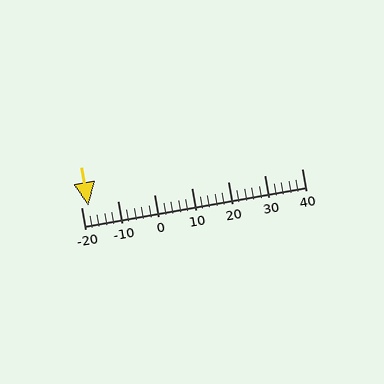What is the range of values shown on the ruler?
The ruler shows values from -20 to 40.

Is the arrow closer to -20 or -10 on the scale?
The arrow is closer to -20.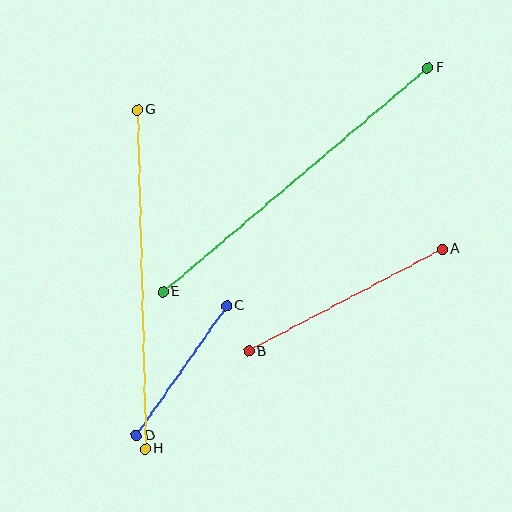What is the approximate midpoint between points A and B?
The midpoint is at approximately (345, 300) pixels.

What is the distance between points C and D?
The distance is approximately 158 pixels.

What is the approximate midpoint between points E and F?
The midpoint is at approximately (295, 180) pixels.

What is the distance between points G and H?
The distance is approximately 339 pixels.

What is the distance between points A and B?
The distance is approximately 218 pixels.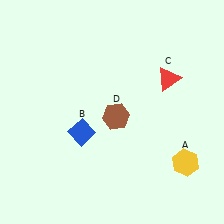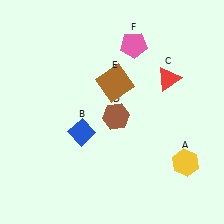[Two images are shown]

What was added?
A brown square (E), a pink pentagon (F) were added in Image 2.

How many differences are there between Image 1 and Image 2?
There are 2 differences between the two images.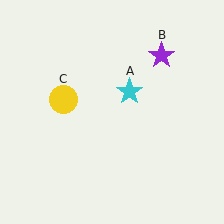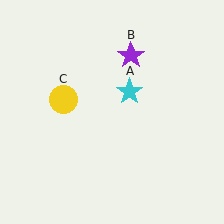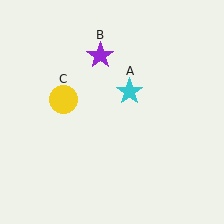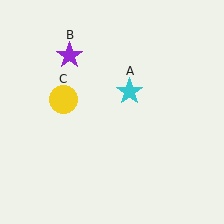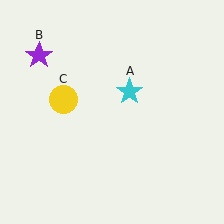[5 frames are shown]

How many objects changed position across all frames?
1 object changed position: purple star (object B).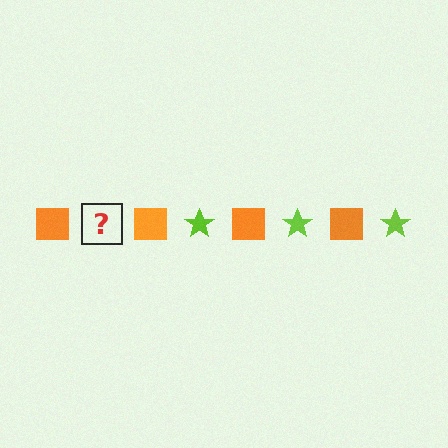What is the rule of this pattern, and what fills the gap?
The rule is that the pattern alternates between orange square and lime star. The gap should be filled with a lime star.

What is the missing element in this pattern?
The missing element is a lime star.